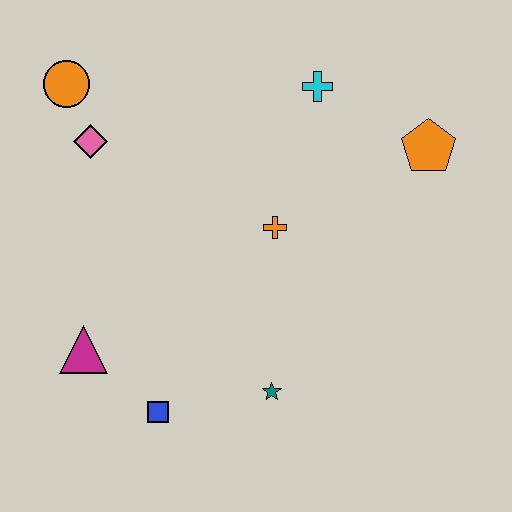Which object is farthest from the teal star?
The orange circle is farthest from the teal star.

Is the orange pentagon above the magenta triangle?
Yes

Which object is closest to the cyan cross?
The orange pentagon is closest to the cyan cross.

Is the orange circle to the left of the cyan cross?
Yes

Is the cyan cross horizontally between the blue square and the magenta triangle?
No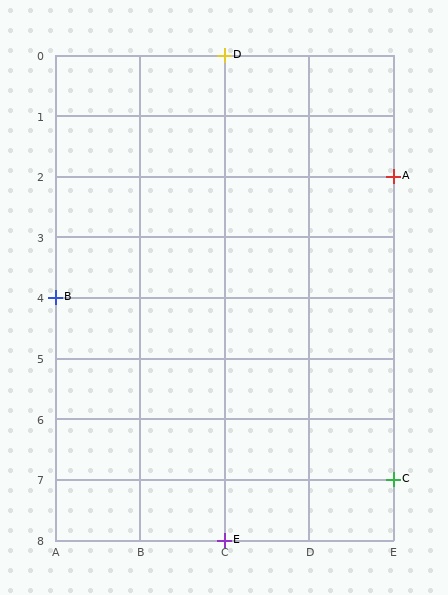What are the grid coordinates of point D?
Point D is at grid coordinates (C, 0).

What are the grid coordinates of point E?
Point E is at grid coordinates (C, 8).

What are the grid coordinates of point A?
Point A is at grid coordinates (E, 2).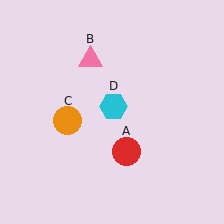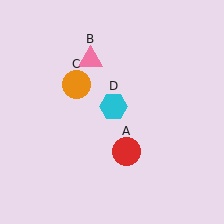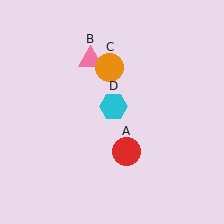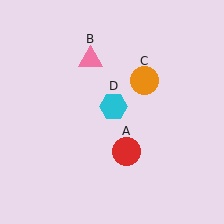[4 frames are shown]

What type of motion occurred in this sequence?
The orange circle (object C) rotated clockwise around the center of the scene.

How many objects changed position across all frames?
1 object changed position: orange circle (object C).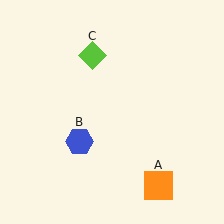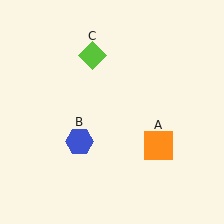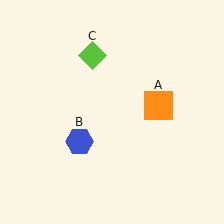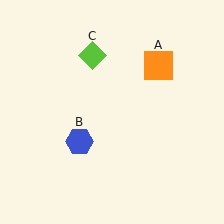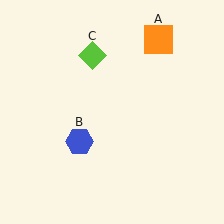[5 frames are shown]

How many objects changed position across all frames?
1 object changed position: orange square (object A).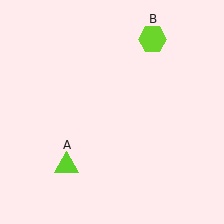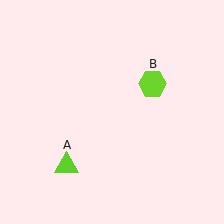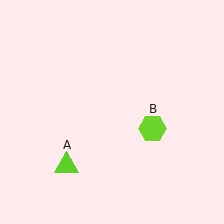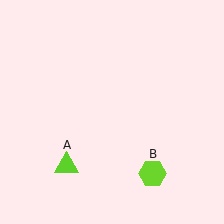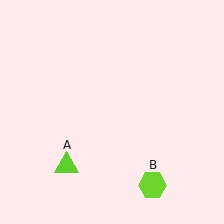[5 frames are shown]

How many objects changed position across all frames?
1 object changed position: lime hexagon (object B).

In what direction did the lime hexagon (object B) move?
The lime hexagon (object B) moved down.